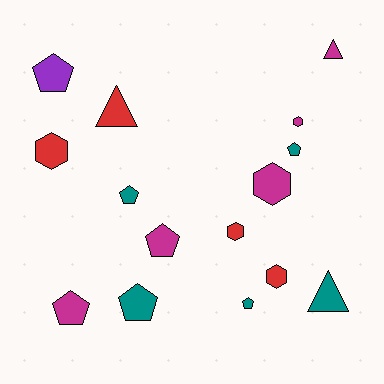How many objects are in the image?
There are 15 objects.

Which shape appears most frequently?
Pentagon, with 7 objects.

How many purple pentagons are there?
There is 1 purple pentagon.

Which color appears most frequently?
Magenta, with 5 objects.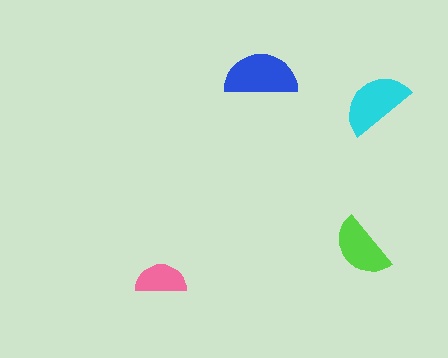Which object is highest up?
The blue semicircle is topmost.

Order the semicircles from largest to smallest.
the blue one, the cyan one, the lime one, the pink one.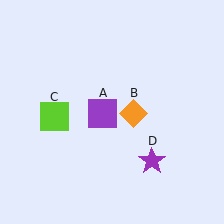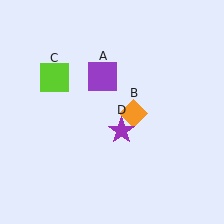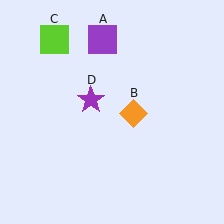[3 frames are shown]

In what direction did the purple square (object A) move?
The purple square (object A) moved up.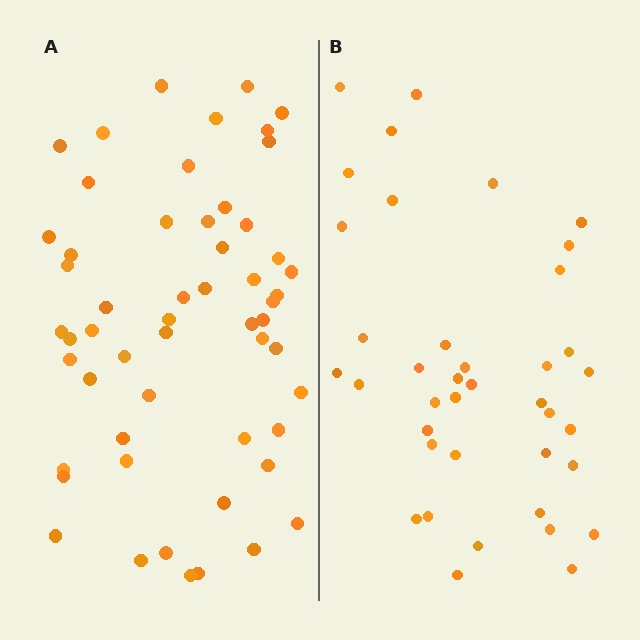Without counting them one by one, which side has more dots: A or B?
Region A (the left region) has more dots.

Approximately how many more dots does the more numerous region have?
Region A has approximately 15 more dots than region B.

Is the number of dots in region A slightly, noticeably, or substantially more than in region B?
Region A has noticeably more, but not dramatically so. The ratio is roughly 1.4 to 1.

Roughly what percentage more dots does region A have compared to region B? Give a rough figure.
About 40% more.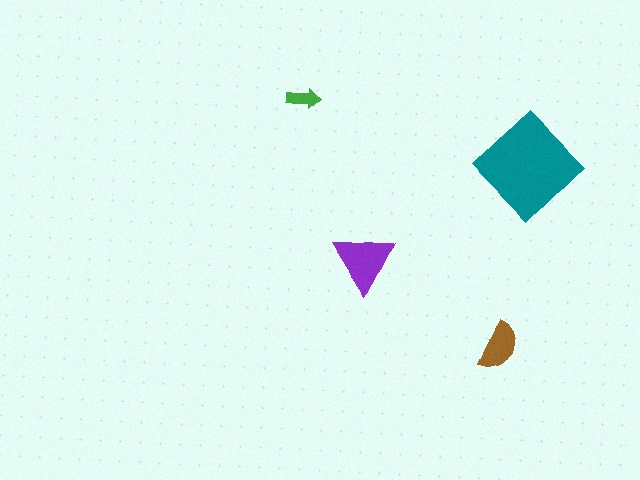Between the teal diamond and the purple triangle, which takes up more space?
The teal diamond.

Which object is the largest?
The teal diamond.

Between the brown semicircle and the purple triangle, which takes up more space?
The purple triangle.